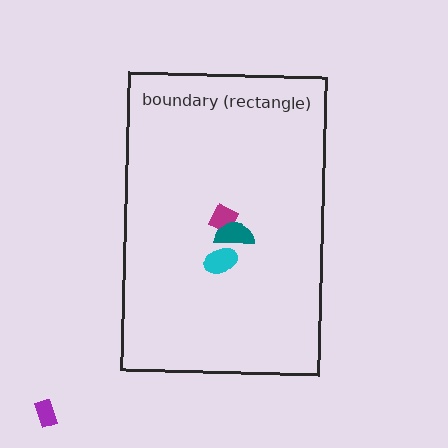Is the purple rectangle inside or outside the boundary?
Outside.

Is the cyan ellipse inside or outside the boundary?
Inside.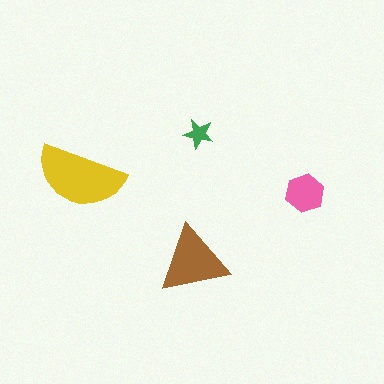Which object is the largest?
The yellow semicircle.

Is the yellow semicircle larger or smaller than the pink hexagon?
Larger.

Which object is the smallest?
The green star.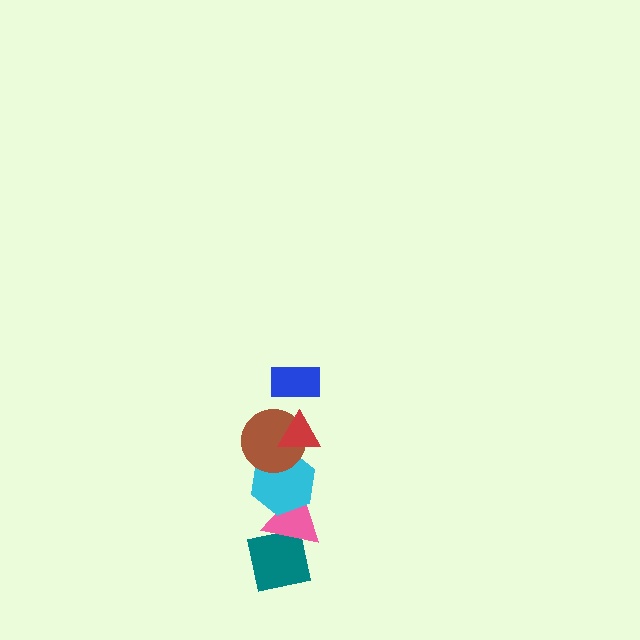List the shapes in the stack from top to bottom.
From top to bottom: the blue rectangle, the red triangle, the brown circle, the cyan hexagon, the pink triangle, the teal square.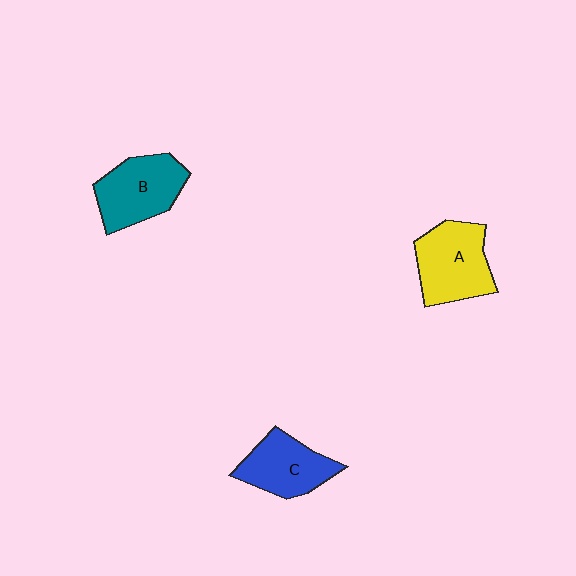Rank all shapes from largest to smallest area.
From largest to smallest: A (yellow), B (teal), C (blue).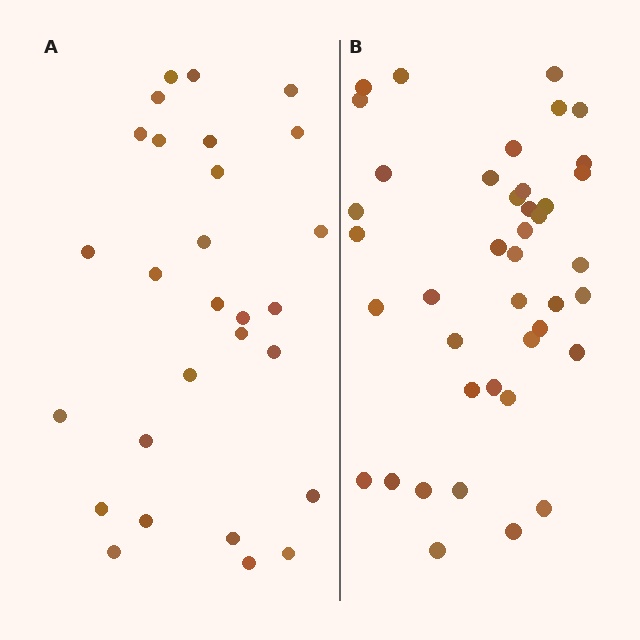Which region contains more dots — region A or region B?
Region B (the right region) has more dots.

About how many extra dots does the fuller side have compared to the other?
Region B has approximately 15 more dots than region A.